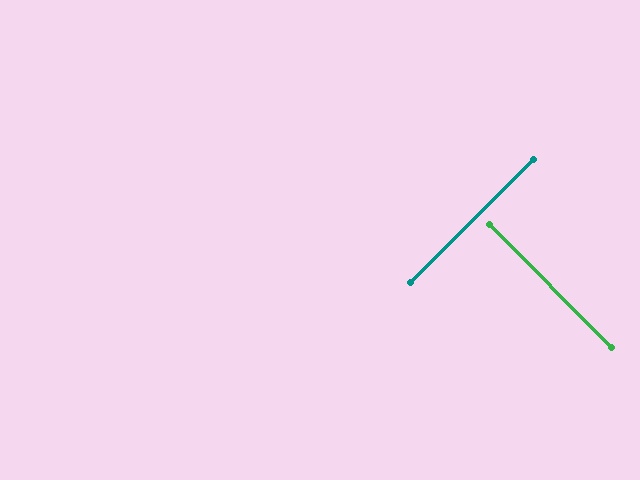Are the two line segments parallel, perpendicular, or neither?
Perpendicular — they meet at approximately 89°.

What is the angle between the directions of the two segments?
Approximately 89 degrees.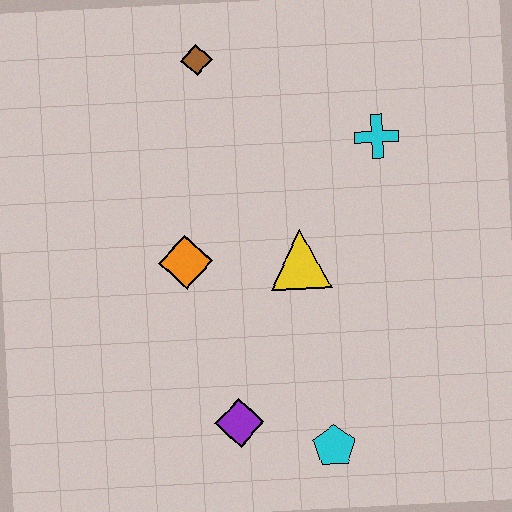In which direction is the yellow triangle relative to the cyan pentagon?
The yellow triangle is above the cyan pentagon.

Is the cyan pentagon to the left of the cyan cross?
Yes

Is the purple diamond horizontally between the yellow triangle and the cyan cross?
No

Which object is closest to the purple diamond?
The cyan pentagon is closest to the purple diamond.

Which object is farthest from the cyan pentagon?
The brown diamond is farthest from the cyan pentagon.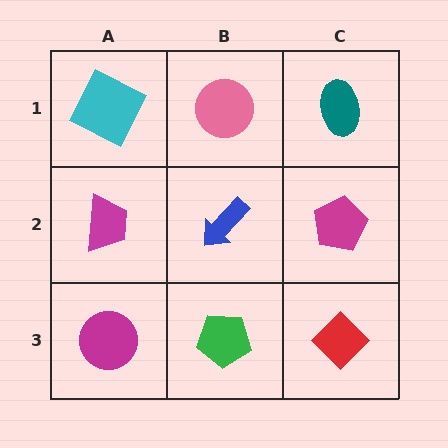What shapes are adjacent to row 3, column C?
A magenta pentagon (row 2, column C), a green pentagon (row 3, column B).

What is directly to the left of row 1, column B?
A cyan square.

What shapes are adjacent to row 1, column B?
A blue arrow (row 2, column B), a cyan square (row 1, column A), a teal ellipse (row 1, column C).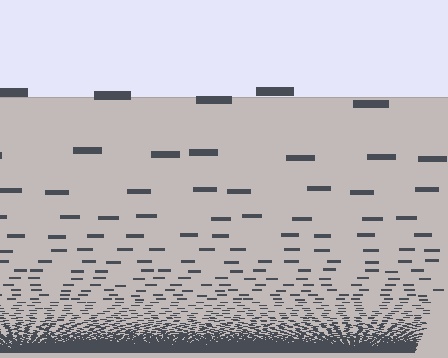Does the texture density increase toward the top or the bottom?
Density increases toward the bottom.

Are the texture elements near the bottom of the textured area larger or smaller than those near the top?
Smaller. The gradient is inverted — elements near the bottom are smaller and denser.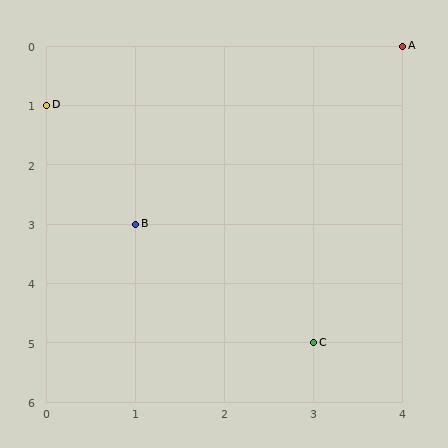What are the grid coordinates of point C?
Point C is at grid coordinates (3, 5).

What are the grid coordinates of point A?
Point A is at grid coordinates (4, 0).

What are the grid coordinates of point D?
Point D is at grid coordinates (0, 1).